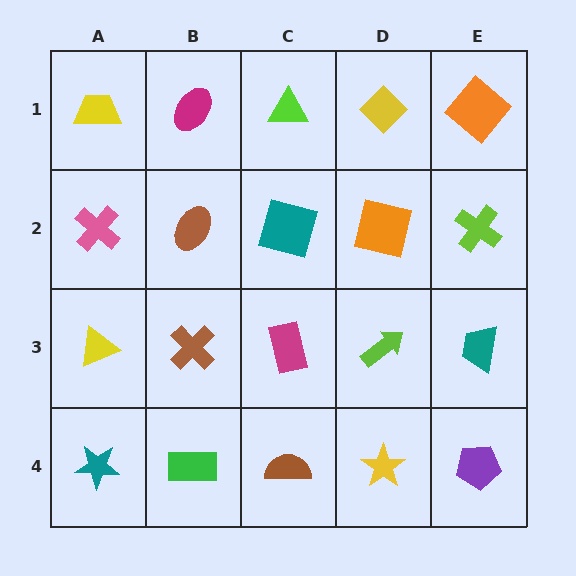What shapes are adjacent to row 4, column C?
A magenta rectangle (row 3, column C), a green rectangle (row 4, column B), a yellow star (row 4, column D).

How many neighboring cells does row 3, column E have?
3.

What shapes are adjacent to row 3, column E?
A lime cross (row 2, column E), a purple pentagon (row 4, column E), a lime arrow (row 3, column D).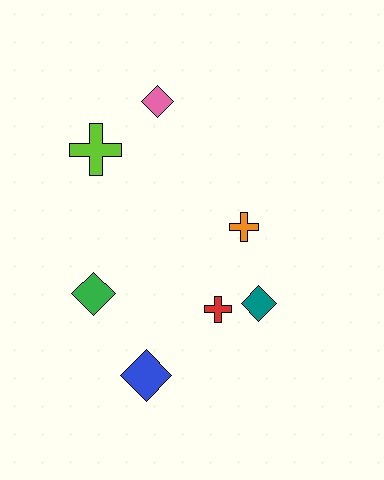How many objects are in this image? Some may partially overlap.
There are 7 objects.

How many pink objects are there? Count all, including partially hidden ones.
There is 1 pink object.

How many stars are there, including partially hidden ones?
There are no stars.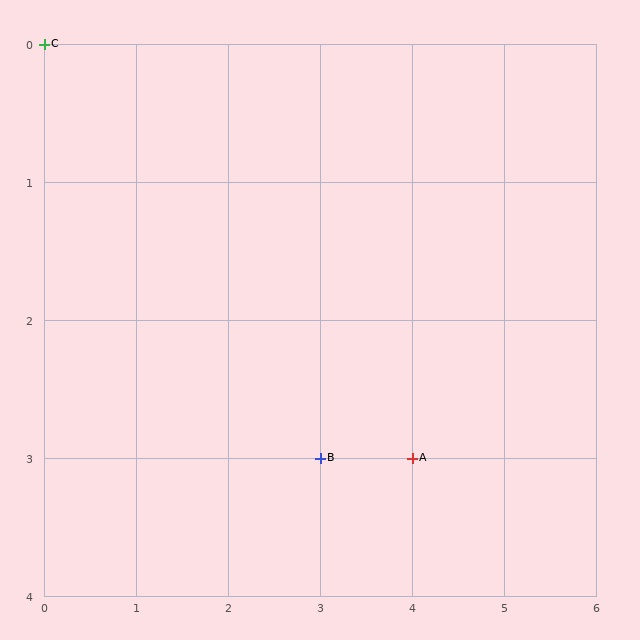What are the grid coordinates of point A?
Point A is at grid coordinates (4, 3).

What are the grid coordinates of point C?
Point C is at grid coordinates (0, 0).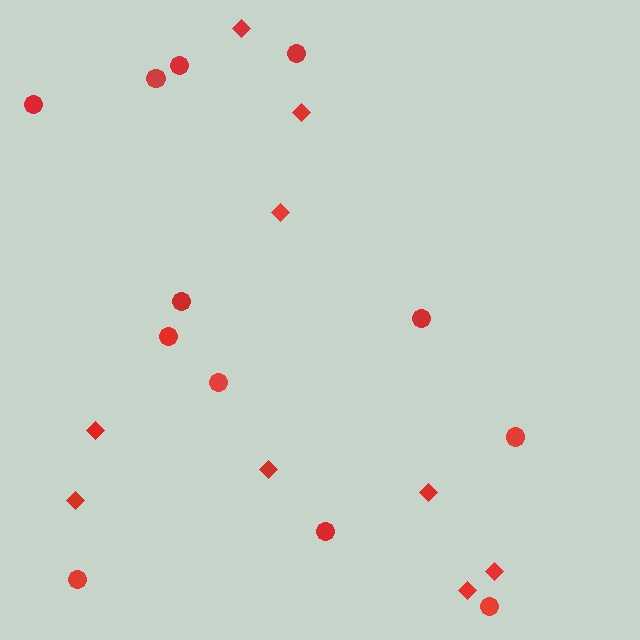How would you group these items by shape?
There are 2 groups: one group of circles (12) and one group of diamonds (9).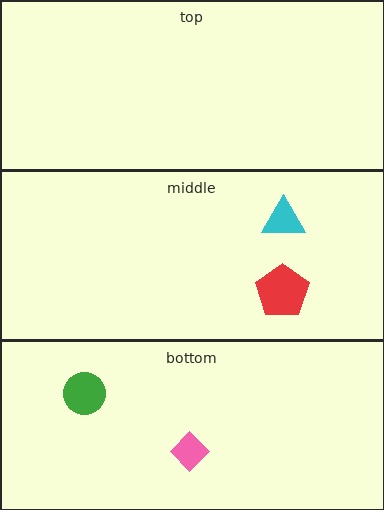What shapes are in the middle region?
The cyan triangle, the red pentagon.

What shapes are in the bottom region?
The green circle, the pink diamond.